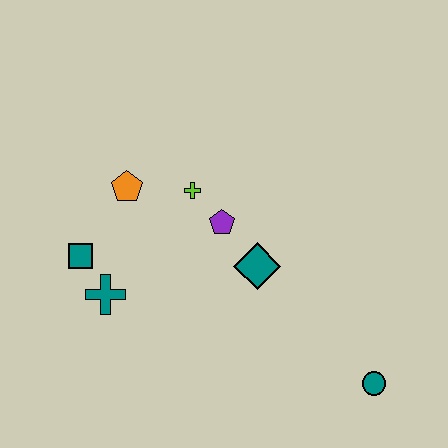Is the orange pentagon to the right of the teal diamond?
No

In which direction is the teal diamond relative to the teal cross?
The teal diamond is to the right of the teal cross.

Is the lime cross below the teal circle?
No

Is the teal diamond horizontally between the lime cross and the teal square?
No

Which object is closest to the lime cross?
The purple pentagon is closest to the lime cross.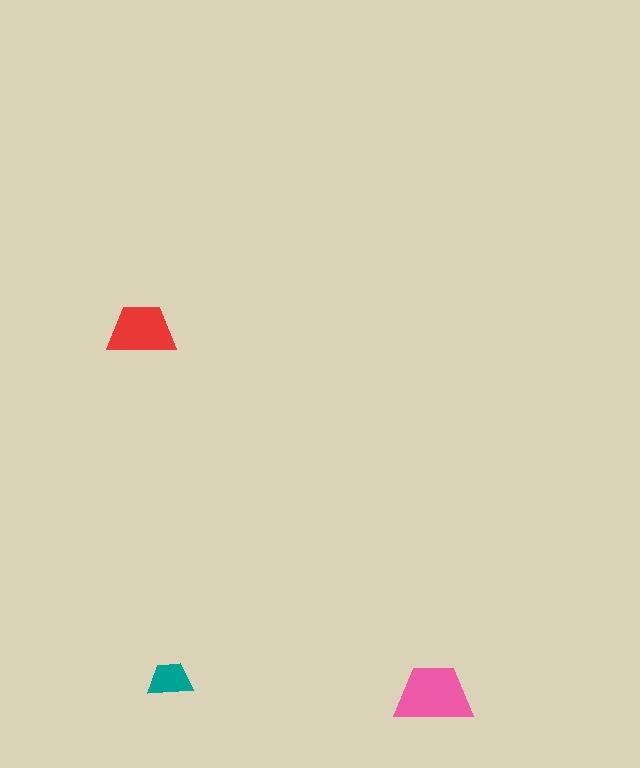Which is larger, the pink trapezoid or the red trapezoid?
The pink one.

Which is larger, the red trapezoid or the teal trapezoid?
The red one.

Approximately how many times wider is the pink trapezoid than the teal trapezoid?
About 1.5 times wider.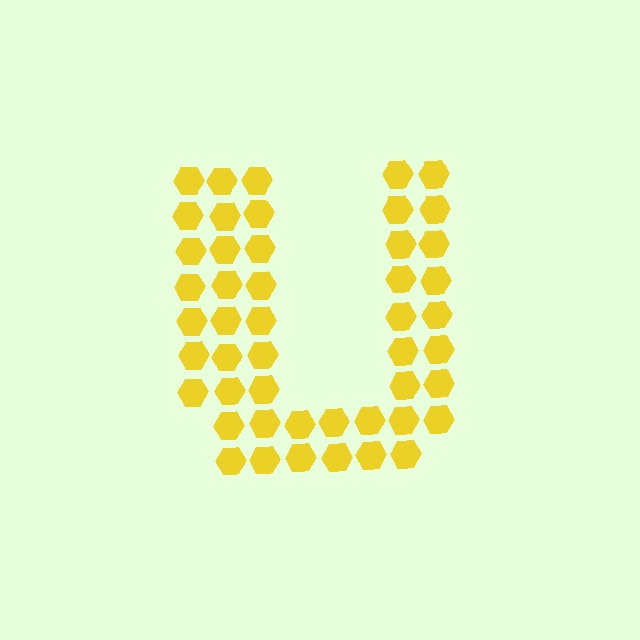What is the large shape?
The large shape is the letter U.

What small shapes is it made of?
It is made of small hexagons.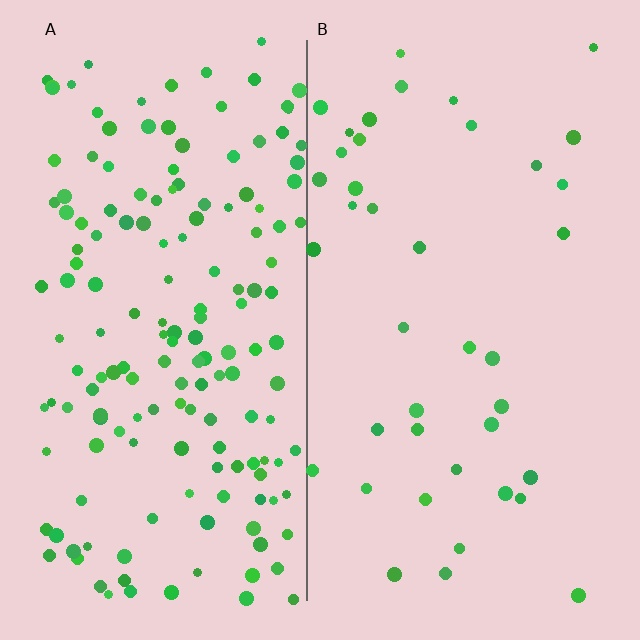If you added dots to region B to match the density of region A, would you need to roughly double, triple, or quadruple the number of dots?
Approximately quadruple.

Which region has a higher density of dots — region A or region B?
A (the left).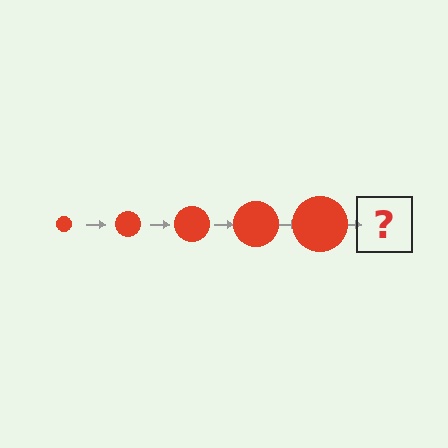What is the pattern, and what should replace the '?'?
The pattern is that the circle gets progressively larger each step. The '?' should be a red circle, larger than the previous one.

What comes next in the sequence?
The next element should be a red circle, larger than the previous one.